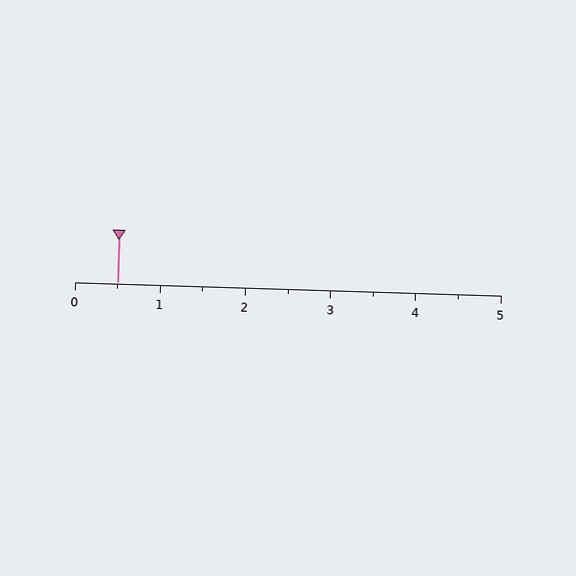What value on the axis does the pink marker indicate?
The marker indicates approximately 0.5.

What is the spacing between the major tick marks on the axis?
The major ticks are spaced 1 apart.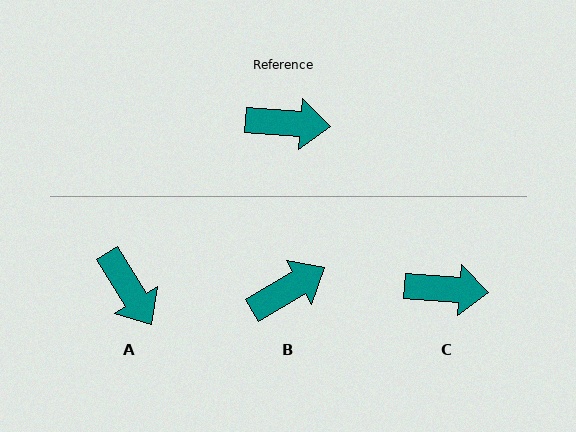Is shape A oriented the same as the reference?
No, it is off by about 54 degrees.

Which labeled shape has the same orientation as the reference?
C.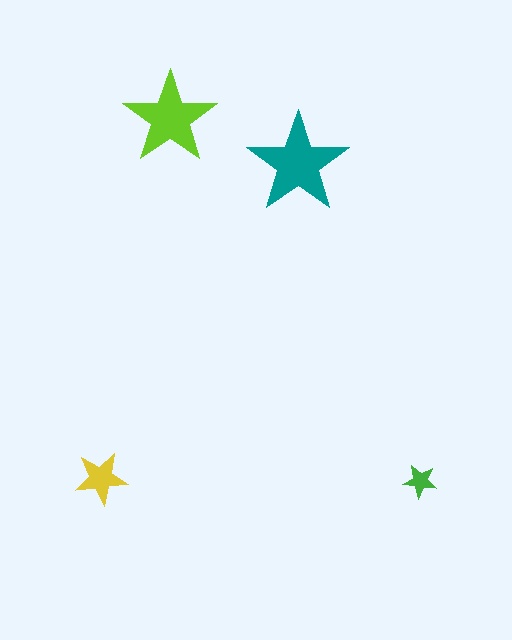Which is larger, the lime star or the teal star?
The teal one.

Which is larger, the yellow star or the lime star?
The lime one.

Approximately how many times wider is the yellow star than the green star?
About 1.5 times wider.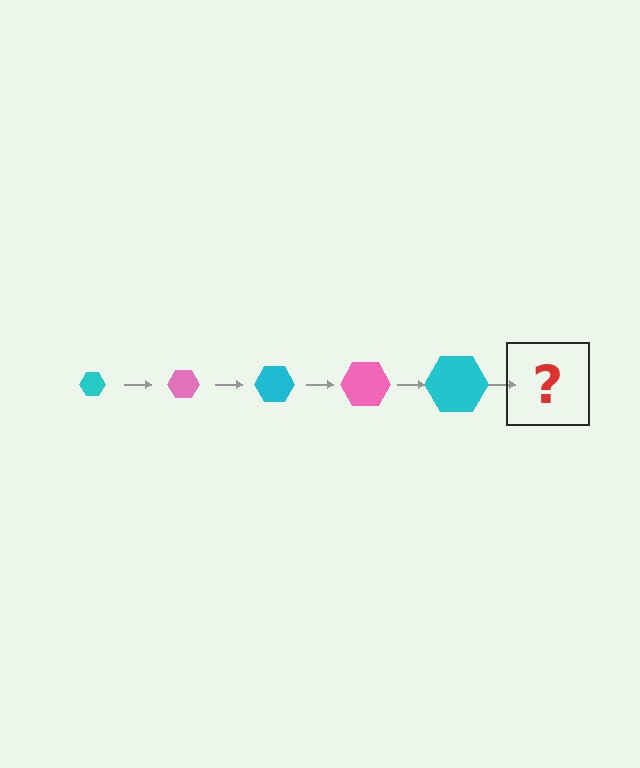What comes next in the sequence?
The next element should be a pink hexagon, larger than the previous one.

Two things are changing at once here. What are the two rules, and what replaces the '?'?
The two rules are that the hexagon grows larger each step and the color cycles through cyan and pink. The '?' should be a pink hexagon, larger than the previous one.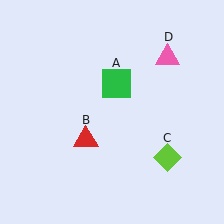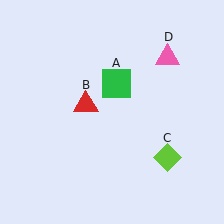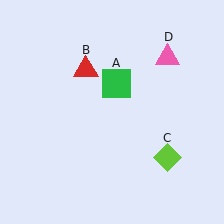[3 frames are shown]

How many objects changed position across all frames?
1 object changed position: red triangle (object B).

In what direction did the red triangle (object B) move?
The red triangle (object B) moved up.